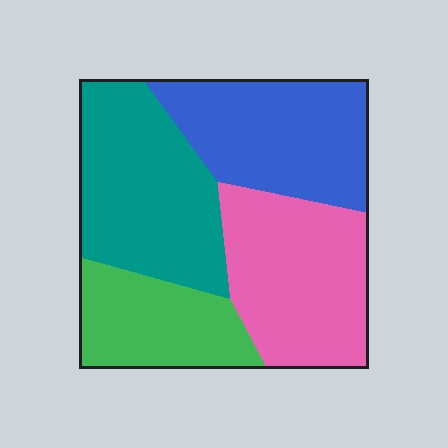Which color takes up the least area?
Green, at roughly 20%.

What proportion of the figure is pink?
Pink takes up about one quarter (1/4) of the figure.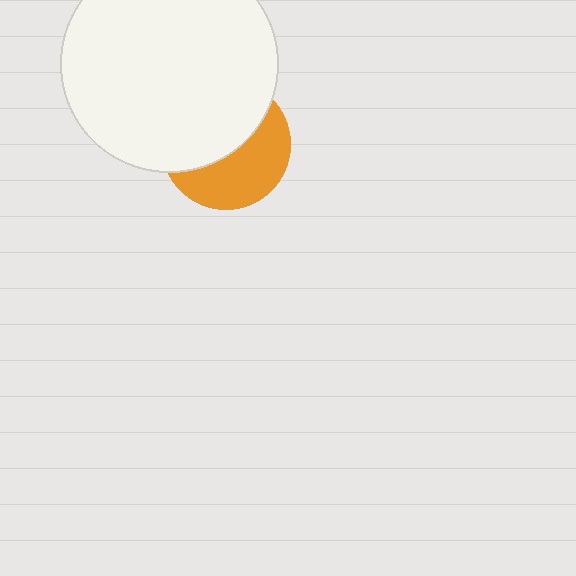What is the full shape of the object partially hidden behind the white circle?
The partially hidden object is an orange circle.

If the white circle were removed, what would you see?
You would see the complete orange circle.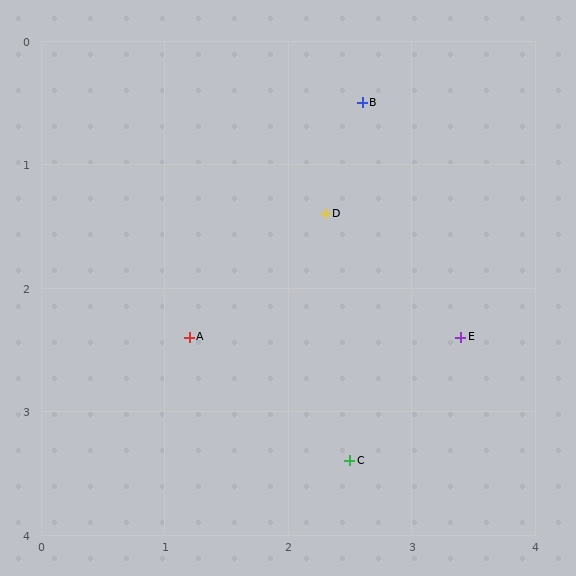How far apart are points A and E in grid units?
Points A and E are about 2.2 grid units apart.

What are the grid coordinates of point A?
Point A is at approximately (1.2, 2.4).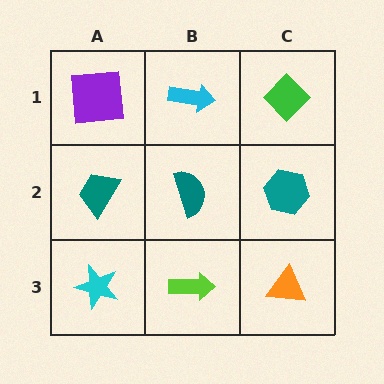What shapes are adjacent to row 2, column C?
A green diamond (row 1, column C), an orange triangle (row 3, column C), a teal semicircle (row 2, column B).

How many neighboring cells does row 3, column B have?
3.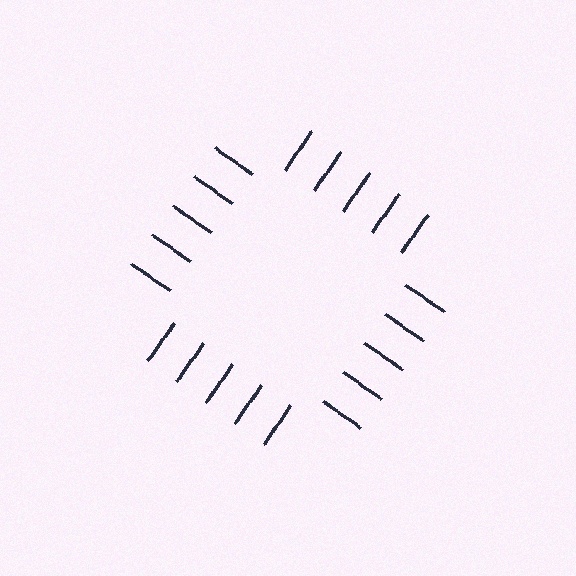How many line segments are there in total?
20 — 5 along each of the 4 edges.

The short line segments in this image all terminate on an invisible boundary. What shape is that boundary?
An illusory square — the line segments terminate on its edges but no continuous stroke is drawn.